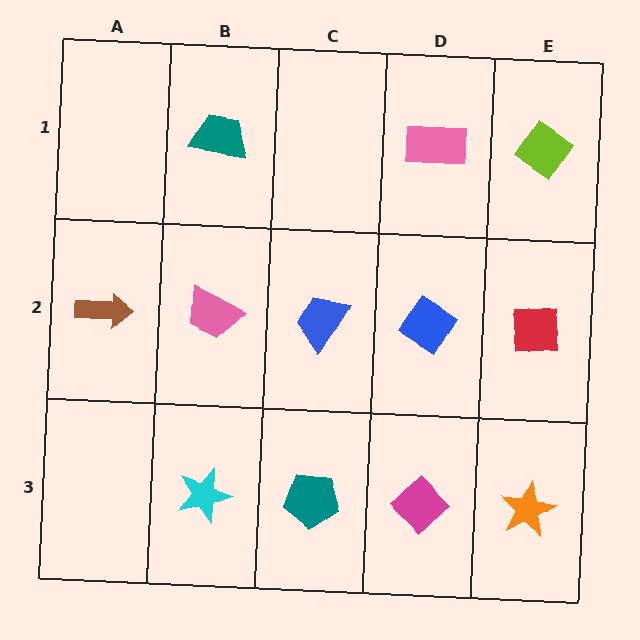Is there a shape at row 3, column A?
No, that cell is empty.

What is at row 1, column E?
A lime diamond.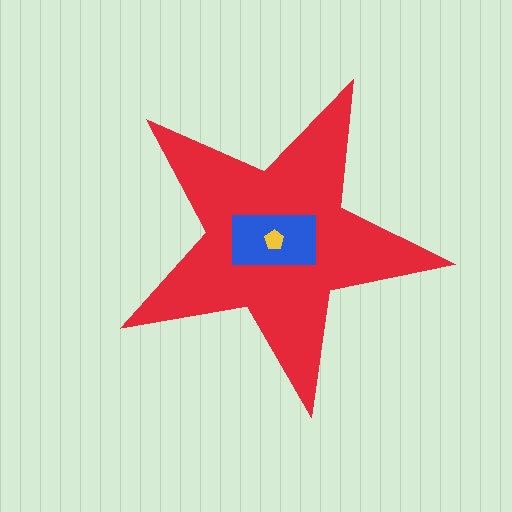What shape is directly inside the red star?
The blue rectangle.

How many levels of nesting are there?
3.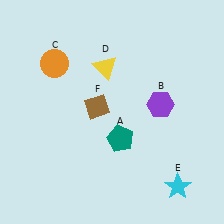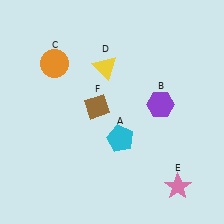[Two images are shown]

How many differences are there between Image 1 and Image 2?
There are 2 differences between the two images.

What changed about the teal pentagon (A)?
In Image 1, A is teal. In Image 2, it changed to cyan.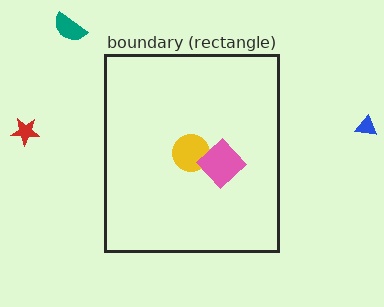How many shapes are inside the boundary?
2 inside, 3 outside.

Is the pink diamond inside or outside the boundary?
Inside.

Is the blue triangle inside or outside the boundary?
Outside.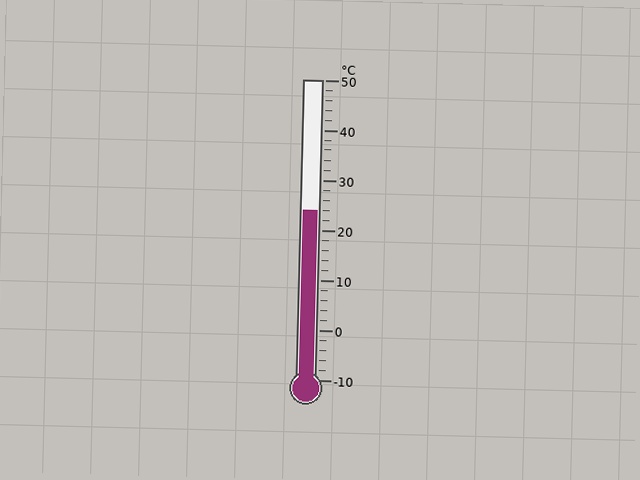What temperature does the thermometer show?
The thermometer shows approximately 24°C.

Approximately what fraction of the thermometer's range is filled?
The thermometer is filled to approximately 55% of its range.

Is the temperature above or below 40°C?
The temperature is below 40°C.